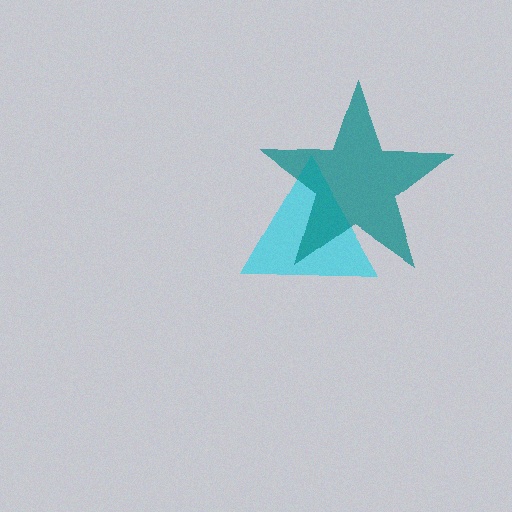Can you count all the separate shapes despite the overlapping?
Yes, there are 2 separate shapes.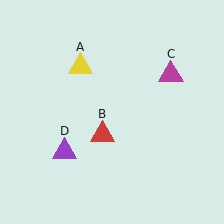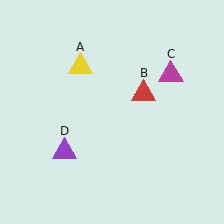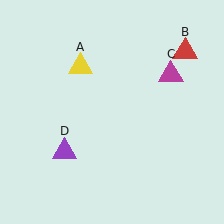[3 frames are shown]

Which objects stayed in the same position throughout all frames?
Yellow triangle (object A) and magenta triangle (object C) and purple triangle (object D) remained stationary.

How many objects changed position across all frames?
1 object changed position: red triangle (object B).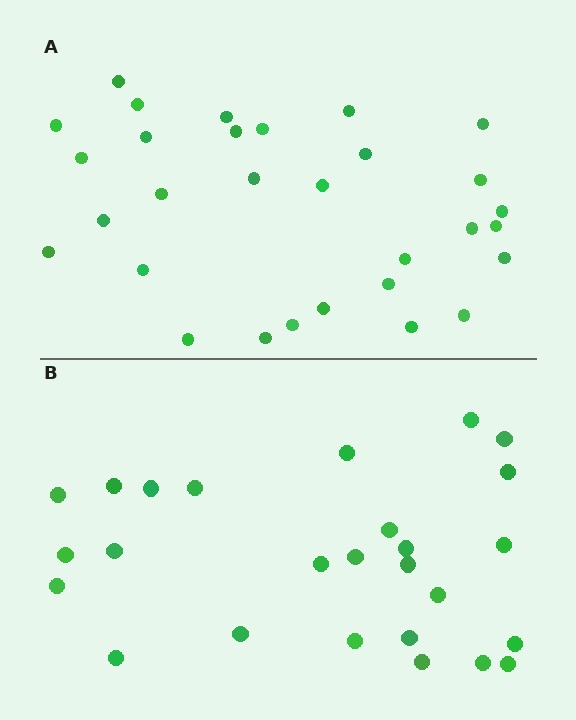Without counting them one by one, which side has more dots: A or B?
Region A (the top region) has more dots.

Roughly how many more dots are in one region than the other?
Region A has about 4 more dots than region B.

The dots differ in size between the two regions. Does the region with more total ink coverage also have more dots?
No. Region B has more total ink coverage because its dots are larger, but region A actually contains more individual dots. Total area can be misleading — the number of items is what matters here.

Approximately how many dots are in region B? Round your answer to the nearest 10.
About 30 dots. (The exact count is 26, which rounds to 30.)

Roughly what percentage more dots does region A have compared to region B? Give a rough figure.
About 15% more.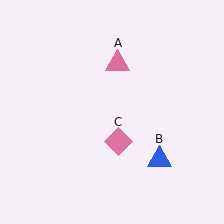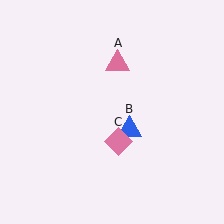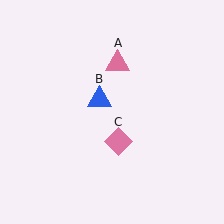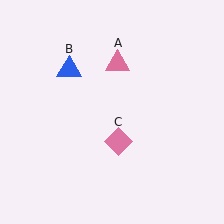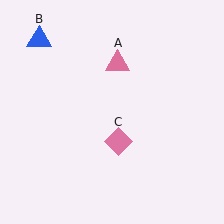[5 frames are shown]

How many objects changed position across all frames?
1 object changed position: blue triangle (object B).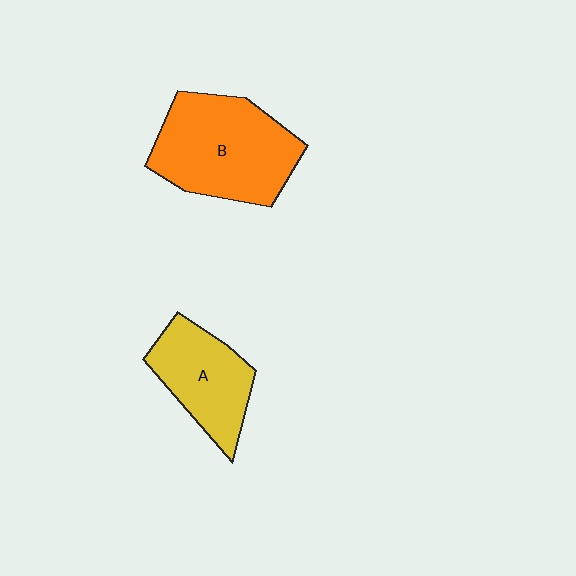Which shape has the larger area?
Shape B (orange).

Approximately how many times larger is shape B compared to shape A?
Approximately 1.5 times.